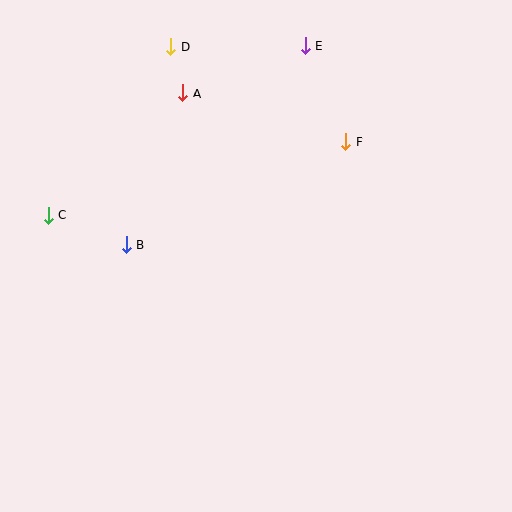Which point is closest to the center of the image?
Point B at (127, 245) is closest to the center.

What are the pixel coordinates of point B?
Point B is at (127, 245).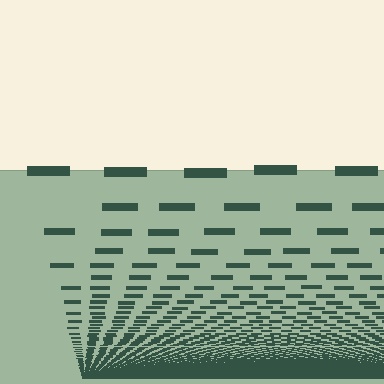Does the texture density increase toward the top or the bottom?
Density increases toward the bottom.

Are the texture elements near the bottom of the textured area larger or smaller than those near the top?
Smaller. The gradient is inverted — elements near the bottom are smaller and denser.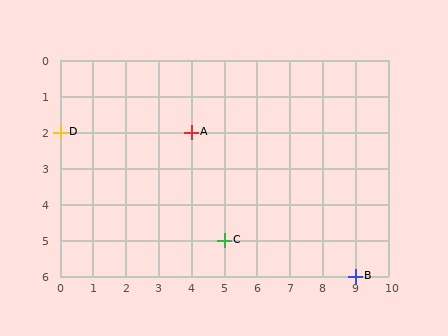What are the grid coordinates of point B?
Point B is at grid coordinates (9, 6).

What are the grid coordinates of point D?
Point D is at grid coordinates (0, 2).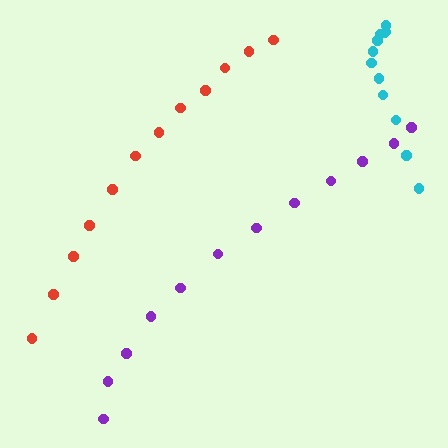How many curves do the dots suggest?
There are 3 distinct paths.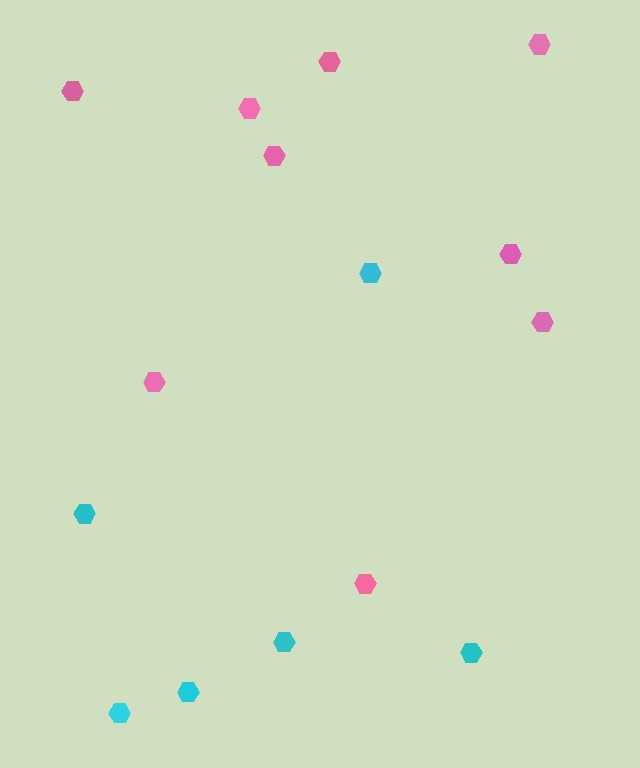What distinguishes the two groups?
There are 2 groups: one group of pink hexagons (9) and one group of cyan hexagons (6).